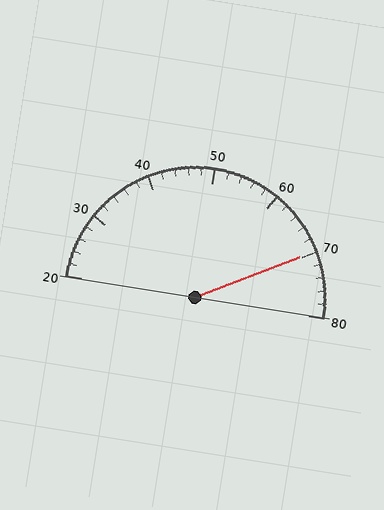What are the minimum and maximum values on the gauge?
The gauge ranges from 20 to 80.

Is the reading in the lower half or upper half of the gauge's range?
The reading is in the upper half of the range (20 to 80).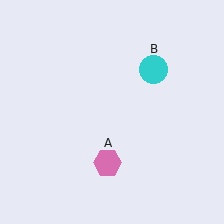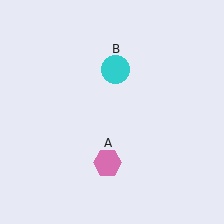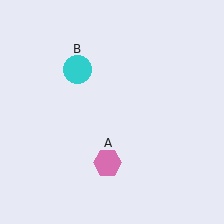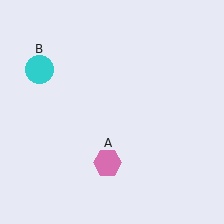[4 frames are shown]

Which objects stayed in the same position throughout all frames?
Pink hexagon (object A) remained stationary.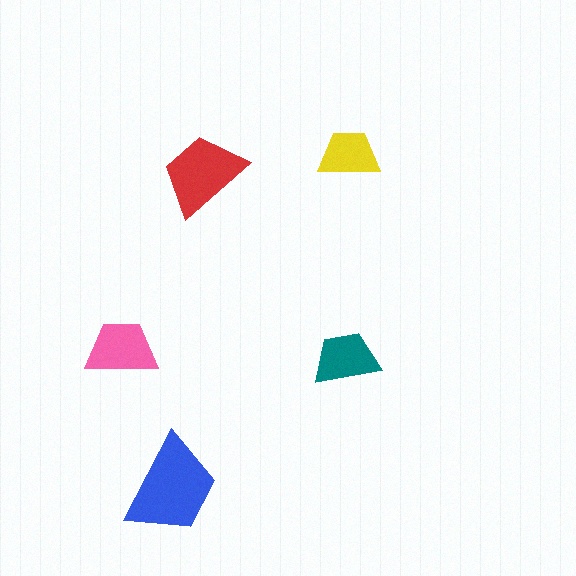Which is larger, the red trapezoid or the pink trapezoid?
The red one.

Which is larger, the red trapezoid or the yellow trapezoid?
The red one.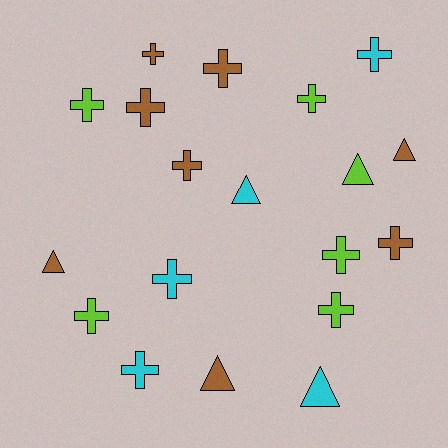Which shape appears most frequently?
Cross, with 13 objects.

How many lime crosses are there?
There are 5 lime crosses.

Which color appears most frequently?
Brown, with 8 objects.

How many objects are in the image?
There are 19 objects.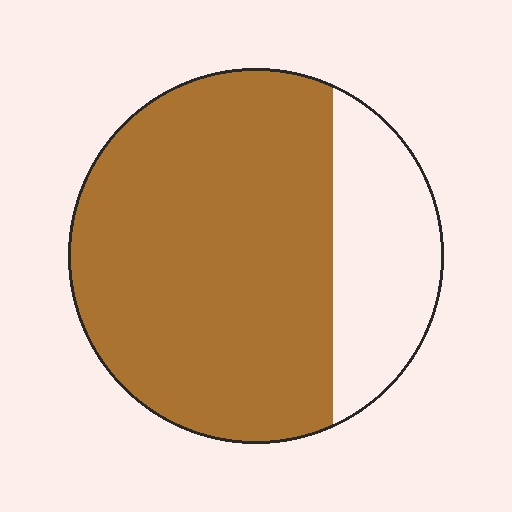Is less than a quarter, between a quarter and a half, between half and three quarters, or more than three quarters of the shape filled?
More than three quarters.